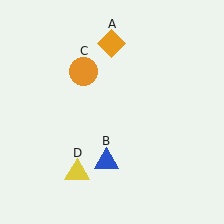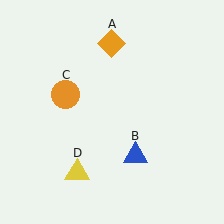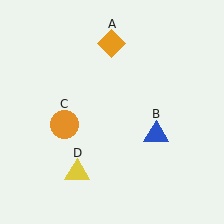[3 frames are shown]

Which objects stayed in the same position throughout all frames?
Orange diamond (object A) and yellow triangle (object D) remained stationary.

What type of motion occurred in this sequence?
The blue triangle (object B), orange circle (object C) rotated counterclockwise around the center of the scene.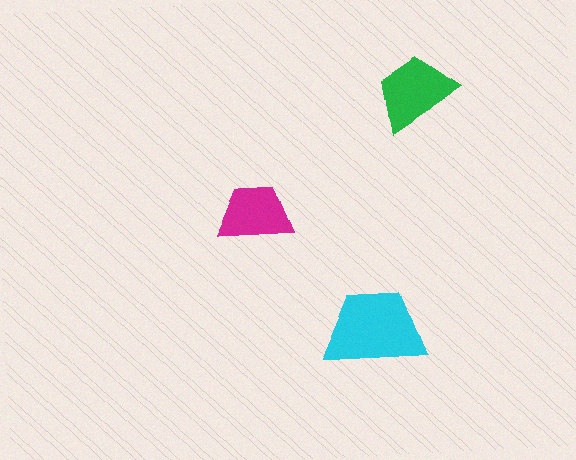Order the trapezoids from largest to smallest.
the cyan one, the green one, the magenta one.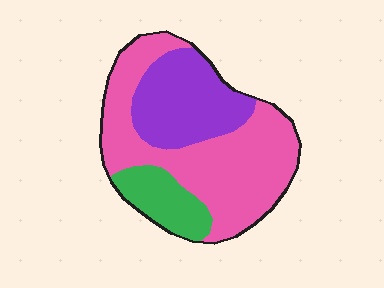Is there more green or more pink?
Pink.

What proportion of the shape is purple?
Purple takes up between a quarter and a half of the shape.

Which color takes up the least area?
Green, at roughly 15%.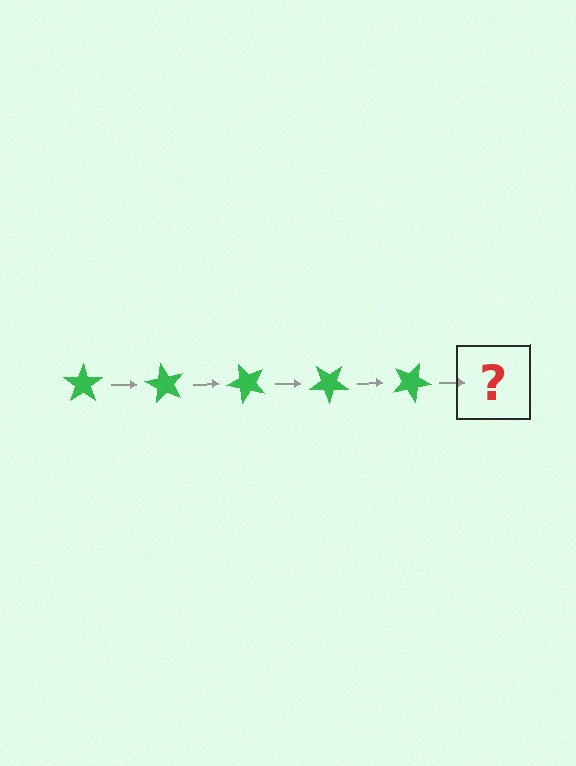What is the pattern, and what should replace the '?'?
The pattern is that the star rotates 60 degrees each step. The '?' should be a green star rotated 300 degrees.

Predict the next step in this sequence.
The next step is a green star rotated 300 degrees.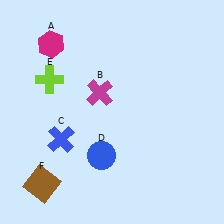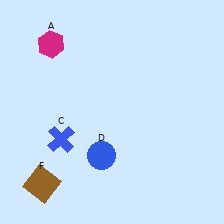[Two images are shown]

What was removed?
The magenta cross (B), the lime cross (E) were removed in Image 2.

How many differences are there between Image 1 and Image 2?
There are 2 differences between the two images.